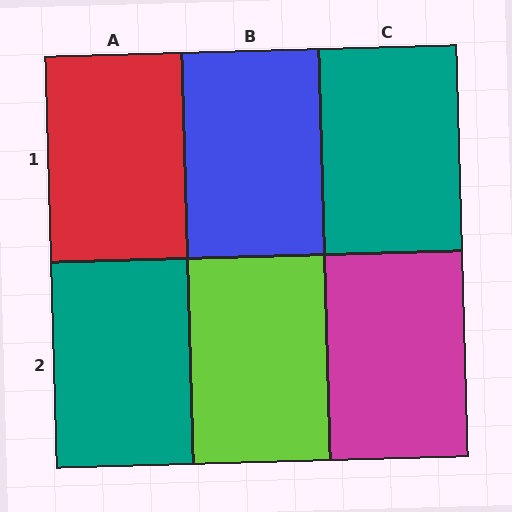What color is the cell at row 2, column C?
Magenta.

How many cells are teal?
2 cells are teal.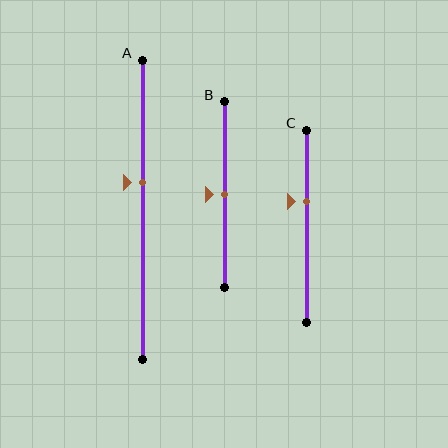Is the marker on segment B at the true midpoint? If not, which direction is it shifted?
Yes, the marker on segment B is at the true midpoint.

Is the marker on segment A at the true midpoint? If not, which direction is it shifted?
No, the marker on segment A is shifted upward by about 9% of the segment length.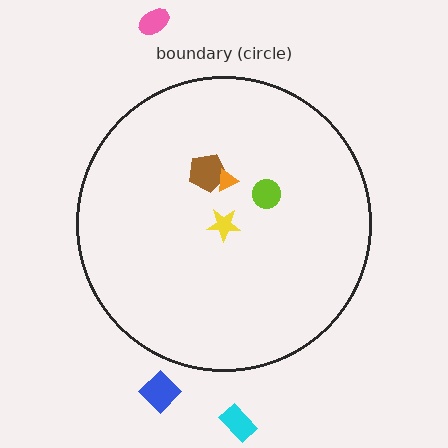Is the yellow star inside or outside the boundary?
Inside.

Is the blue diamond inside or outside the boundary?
Outside.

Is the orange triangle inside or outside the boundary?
Inside.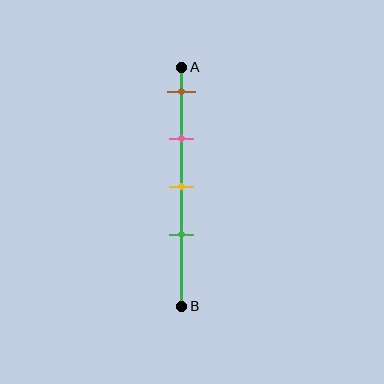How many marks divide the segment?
There are 4 marks dividing the segment.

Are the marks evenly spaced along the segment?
Yes, the marks are approximately evenly spaced.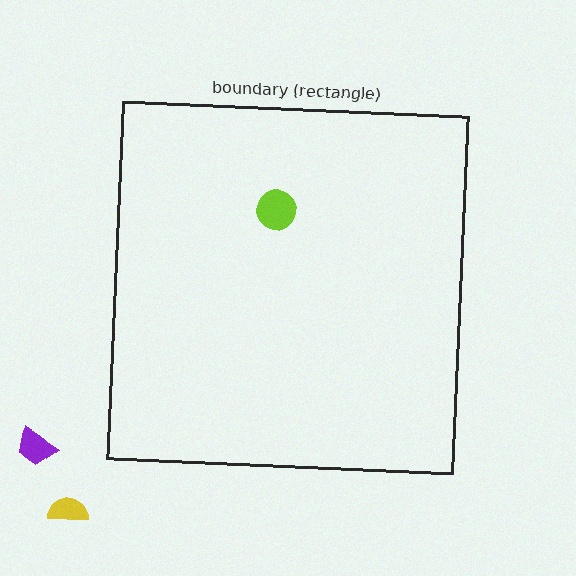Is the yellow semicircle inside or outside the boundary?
Outside.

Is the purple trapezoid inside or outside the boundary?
Outside.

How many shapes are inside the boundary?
1 inside, 2 outside.